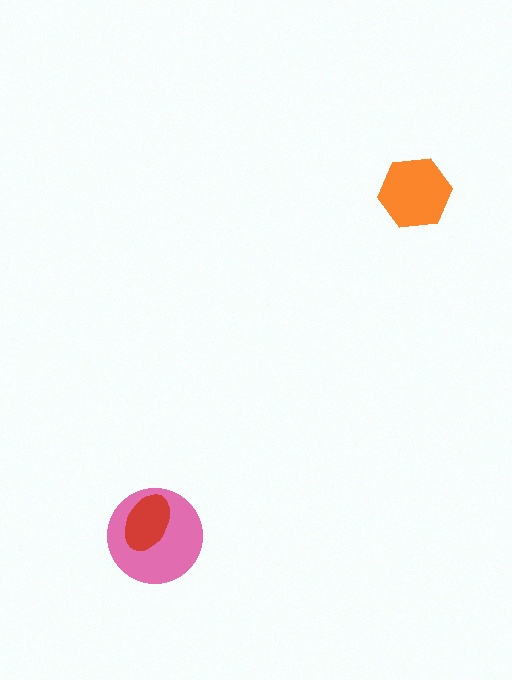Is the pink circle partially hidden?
Yes, it is partially covered by another shape.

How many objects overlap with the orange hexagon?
0 objects overlap with the orange hexagon.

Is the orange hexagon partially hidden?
No, no other shape covers it.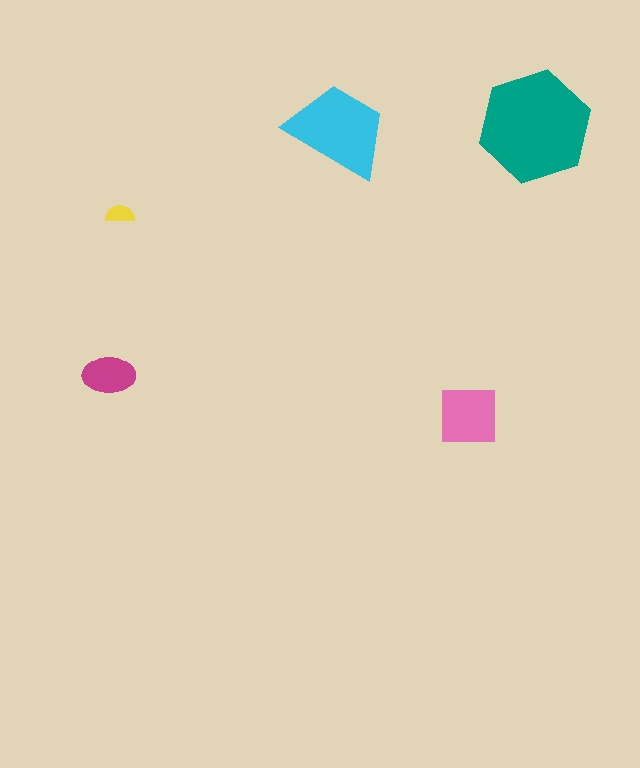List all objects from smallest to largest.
The yellow semicircle, the magenta ellipse, the pink square, the cyan trapezoid, the teal hexagon.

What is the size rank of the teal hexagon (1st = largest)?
1st.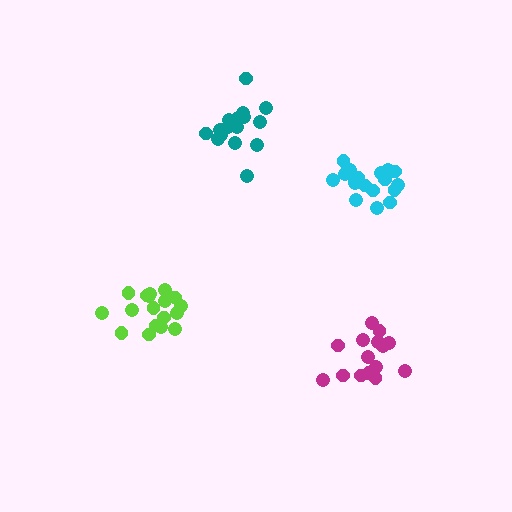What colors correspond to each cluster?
The clusters are colored: magenta, lime, teal, cyan.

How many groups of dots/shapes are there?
There are 4 groups.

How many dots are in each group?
Group 1: 16 dots, Group 2: 19 dots, Group 3: 17 dots, Group 4: 19 dots (71 total).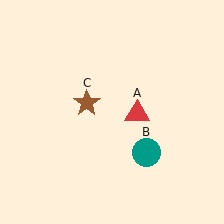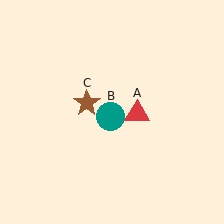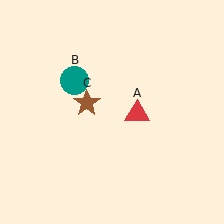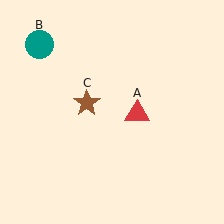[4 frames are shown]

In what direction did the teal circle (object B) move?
The teal circle (object B) moved up and to the left.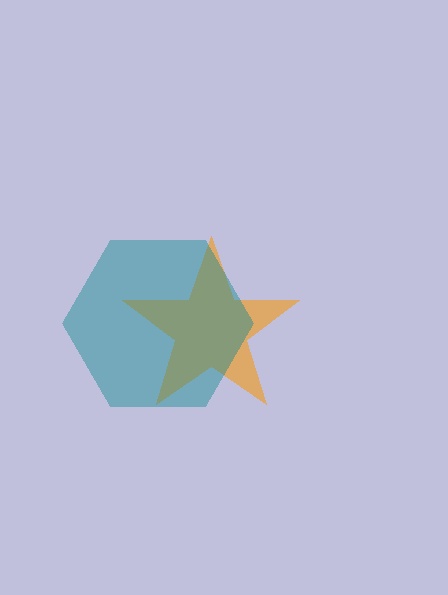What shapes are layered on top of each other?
The layered shapes are: an orange star, a teal hexagon.